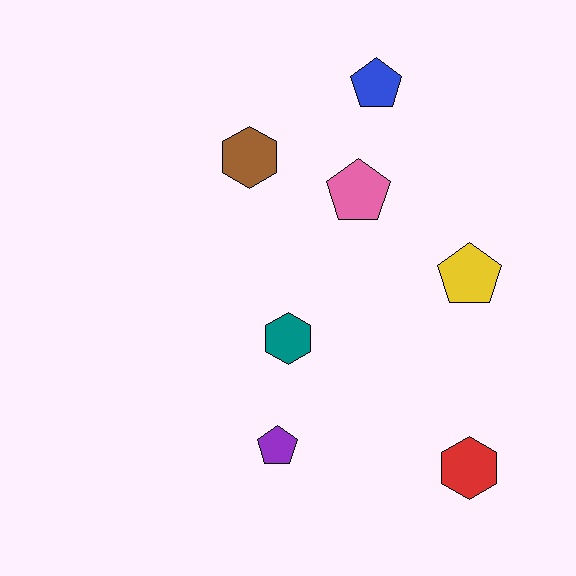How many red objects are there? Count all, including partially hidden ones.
There is 1 red object.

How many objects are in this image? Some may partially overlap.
There are 7 objects.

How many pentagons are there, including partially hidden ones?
There are 4 pentagons.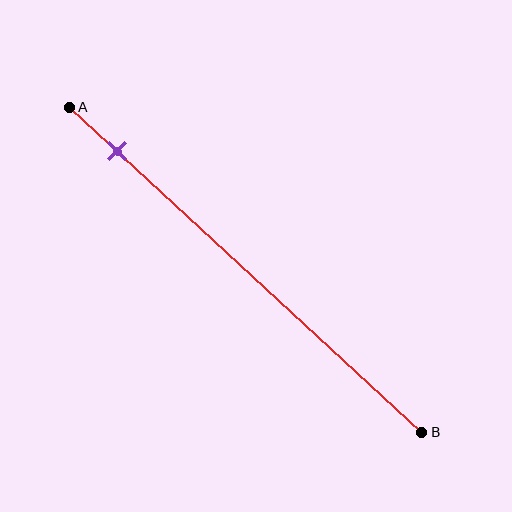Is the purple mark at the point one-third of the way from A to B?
No, the mark is at about 15% from A, not at the 33% one-third point.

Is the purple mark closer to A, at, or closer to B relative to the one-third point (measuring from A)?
The purple mark is closer to point A than the one-third point of segment AB.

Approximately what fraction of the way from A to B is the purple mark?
The purple mark is approximately 15% of the way from A to B.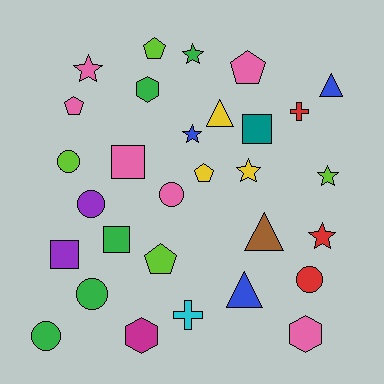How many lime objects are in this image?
There are 4 lime objects.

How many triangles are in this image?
There are 4 triangles.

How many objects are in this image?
There are 30 objects.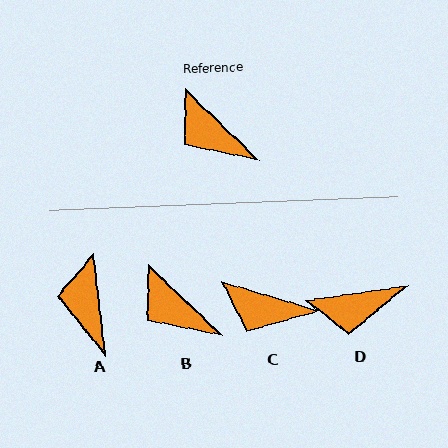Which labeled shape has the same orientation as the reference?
B.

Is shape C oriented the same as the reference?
No, it is off by about 27 degrees.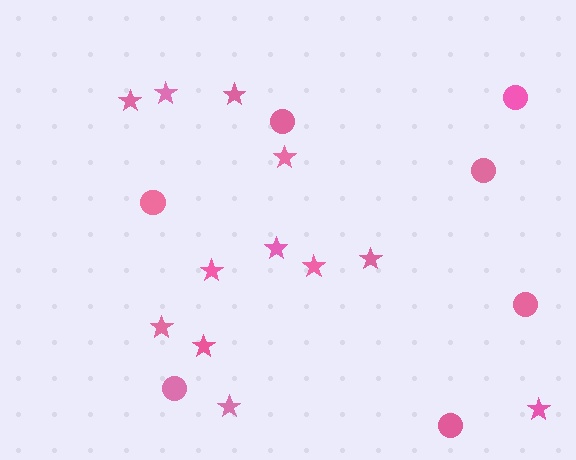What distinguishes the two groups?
There are 2 groups: one group of stars (12) and one group of circles (7).